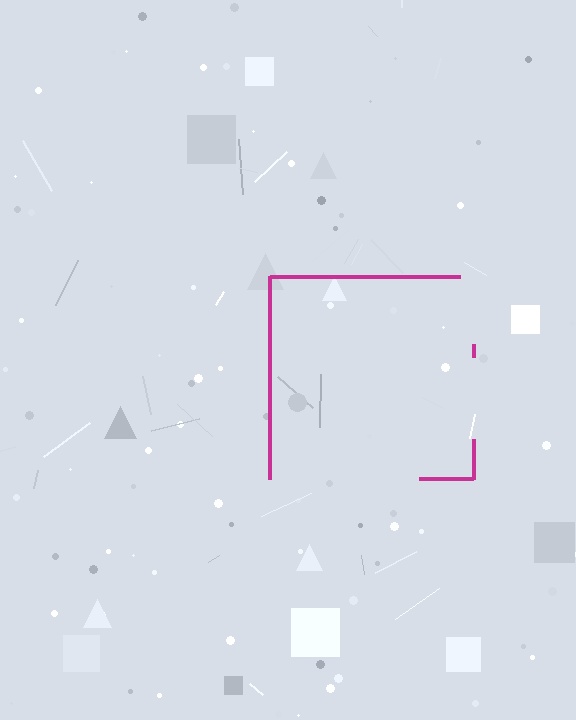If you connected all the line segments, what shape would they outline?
They would outline a square.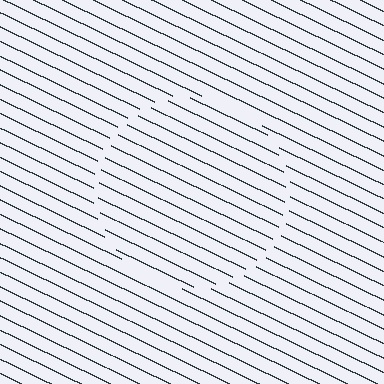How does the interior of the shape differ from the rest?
The interior of the shape contains the same grating, shifted by half a period — the contour is defined by the phase discontinuity where line-ends from the inner and outer gratings abut.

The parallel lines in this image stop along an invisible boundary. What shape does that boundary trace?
An illusory circle. The interior of the shape contains the same grating, shifted by half a period — the contour is defined by the phase discontinuity where line-ends from the inner and outer gratings abut.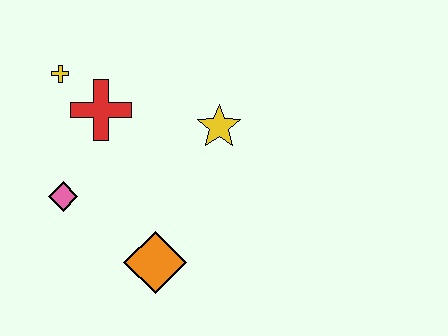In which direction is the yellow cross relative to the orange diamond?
The yellow cross is above the orange diamond.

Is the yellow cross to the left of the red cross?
Yes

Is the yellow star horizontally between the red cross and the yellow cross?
No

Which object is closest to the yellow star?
The red cross is closest to the yellow star.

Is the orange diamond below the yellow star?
Yes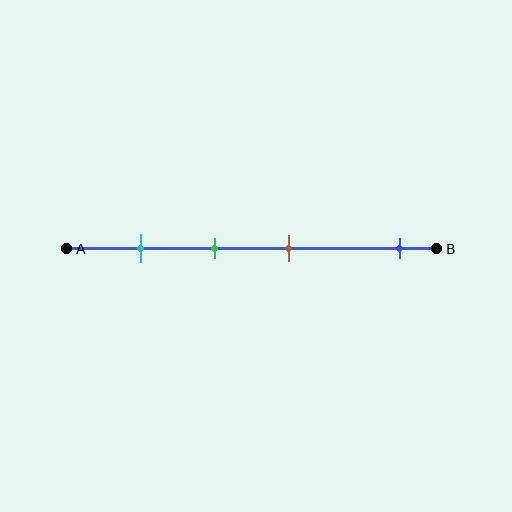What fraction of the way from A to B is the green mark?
The green mark is approximately 40% (0.4) of the way from A to B.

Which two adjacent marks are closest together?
The green and brown marks are the closest adjacent pair.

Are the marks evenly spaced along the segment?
No, the marks are not evenly spaced.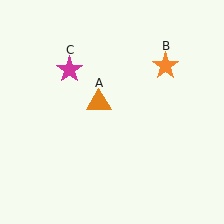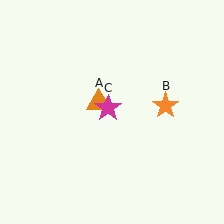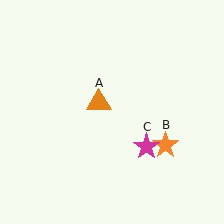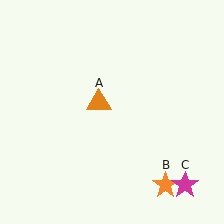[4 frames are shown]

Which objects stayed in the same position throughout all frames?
Orange triangle (object A) remained stationary.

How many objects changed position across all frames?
2 objects changed position: orange star (object B), magenta star (object C).